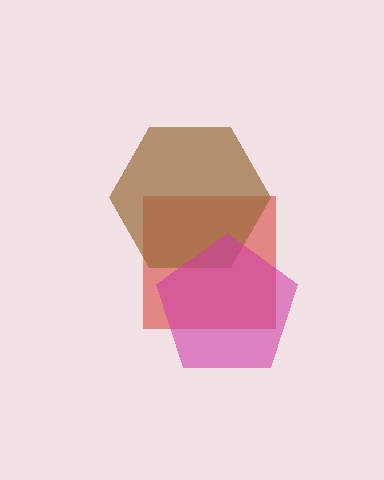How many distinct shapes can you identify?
There are 3 distinct shapes: a red square, a brown hexagon, a magenta pentagon.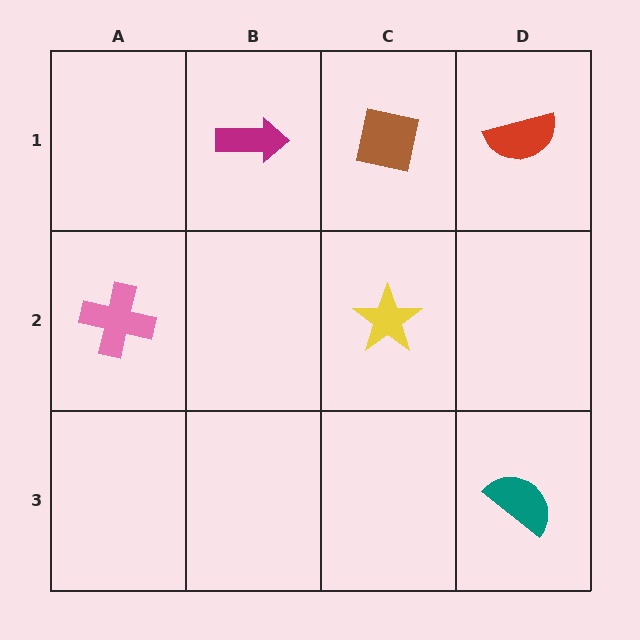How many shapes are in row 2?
2 shapes.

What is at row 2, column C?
A yellow star.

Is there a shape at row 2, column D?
No, that cell is empty.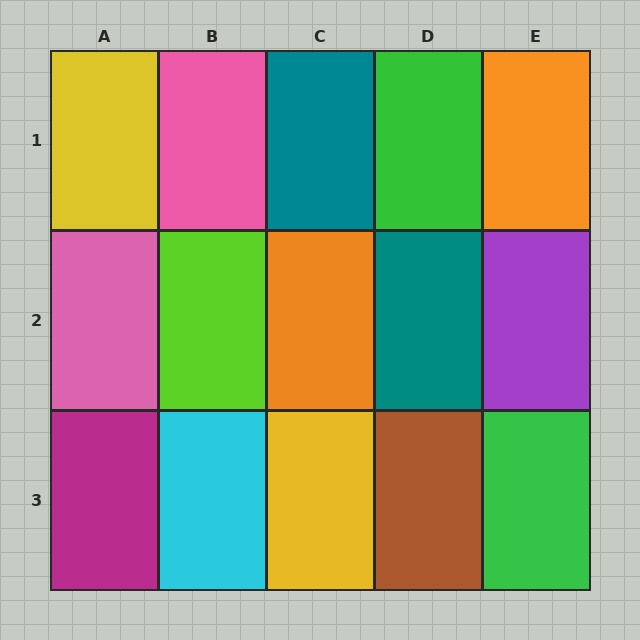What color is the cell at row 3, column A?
Magenta.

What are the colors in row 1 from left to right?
Yellow, pink, teal, green, orange.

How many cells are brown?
1 cell is brown.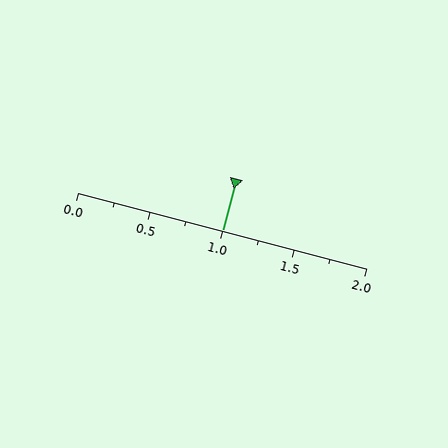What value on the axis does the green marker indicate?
The marker indicates approximately 1.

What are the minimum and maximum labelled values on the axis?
The axis runs from 0.0 to 2.0.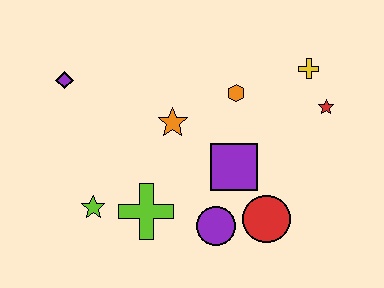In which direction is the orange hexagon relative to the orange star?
The orange hexagon is to the right of the orange star.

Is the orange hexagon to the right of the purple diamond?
Yes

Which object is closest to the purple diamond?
The orange star is closest to the purple diamond.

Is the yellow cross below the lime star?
No